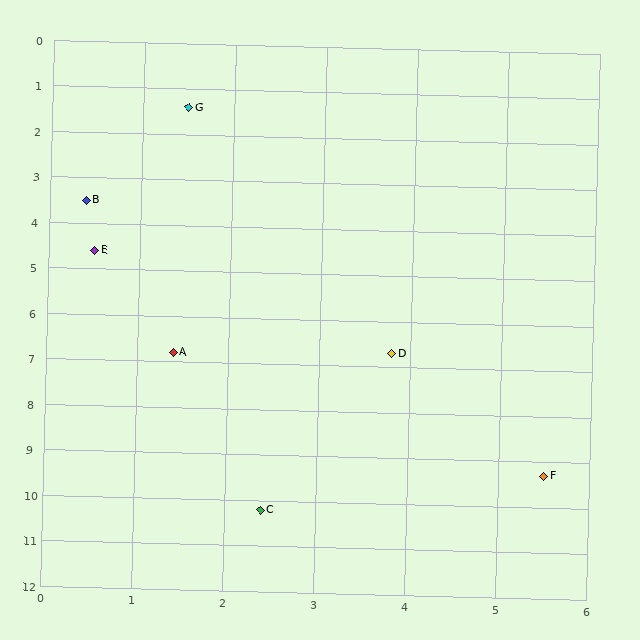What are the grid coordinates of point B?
Point B is at approximately (0.4, 3.5).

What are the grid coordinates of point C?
Point C is at approximately (2.4, 10.2).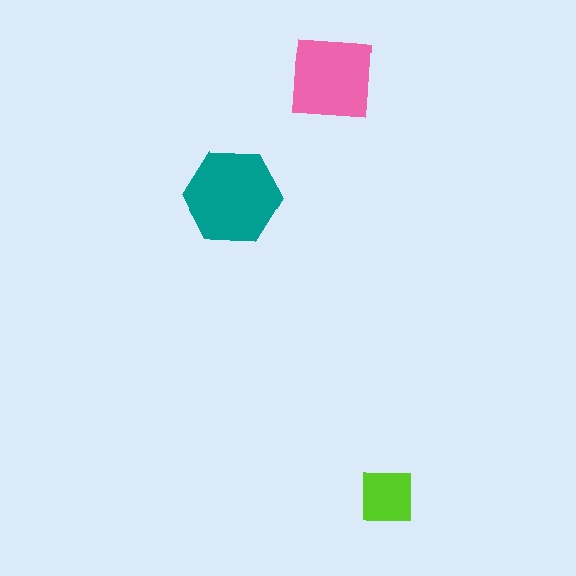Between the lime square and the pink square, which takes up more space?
The pink square.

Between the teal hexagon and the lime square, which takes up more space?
The teal hexagon.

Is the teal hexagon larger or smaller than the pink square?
Larger.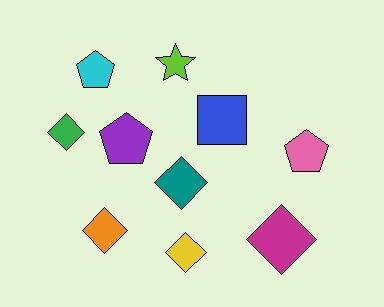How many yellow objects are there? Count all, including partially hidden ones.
There is 1 yellow object.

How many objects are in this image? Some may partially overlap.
There are 10 objects.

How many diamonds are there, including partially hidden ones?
There are 5 diamonds.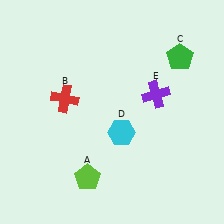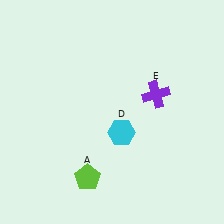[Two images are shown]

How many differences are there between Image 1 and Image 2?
There are 2 differences between the two images.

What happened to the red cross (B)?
The red cross (B) was removed in Image 2. It was in the top-left area of Image 1.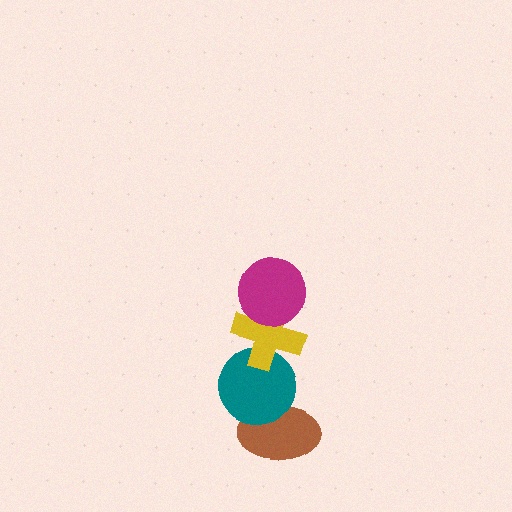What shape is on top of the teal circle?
The yellow cross is on top of the teal circle.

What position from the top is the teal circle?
The teal circle is 3rd from the top.